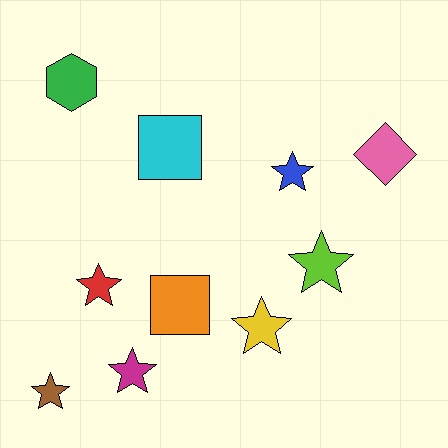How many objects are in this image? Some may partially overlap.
There are 10 objects.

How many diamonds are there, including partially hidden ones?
There is 1 diamond.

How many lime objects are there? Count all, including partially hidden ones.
There is 1 lime object.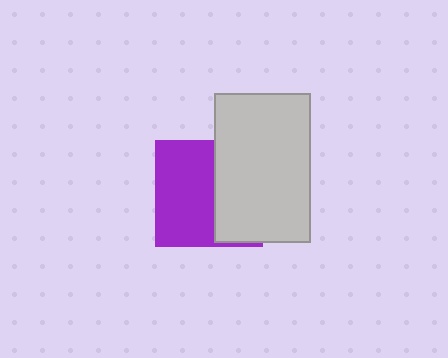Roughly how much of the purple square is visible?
About half of it is visible (roughly 55%).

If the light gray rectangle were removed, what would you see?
You would see the complete purple square.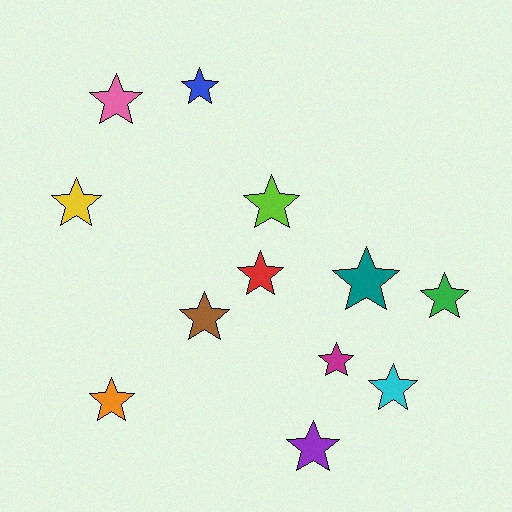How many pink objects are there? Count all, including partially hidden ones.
There is 1 pink object.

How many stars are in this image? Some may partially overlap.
There are 12 stars.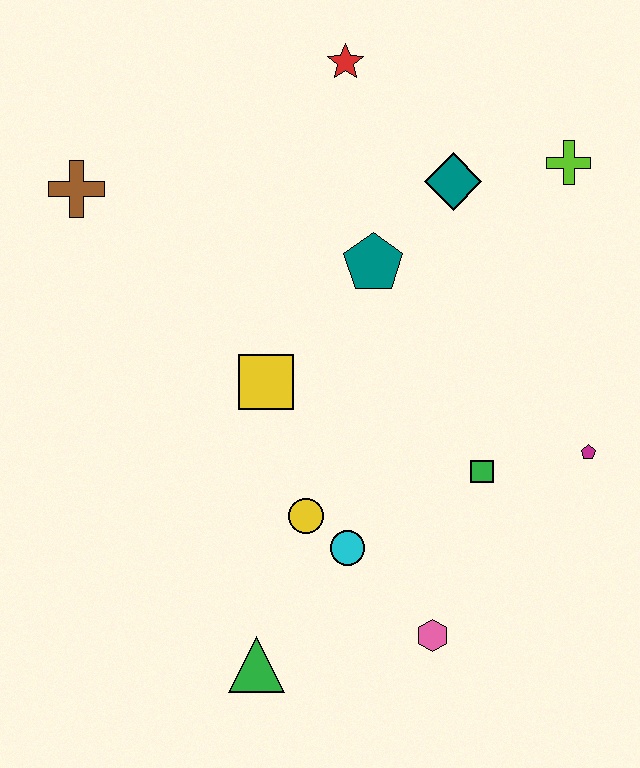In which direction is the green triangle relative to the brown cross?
The green triangle is below the brown cross.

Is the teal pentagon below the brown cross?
Yes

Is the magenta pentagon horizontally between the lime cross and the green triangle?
No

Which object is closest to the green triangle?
The cyan circle is closest to the green triangle.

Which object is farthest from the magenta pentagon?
The brown cross is farthest from the magenta pentagon.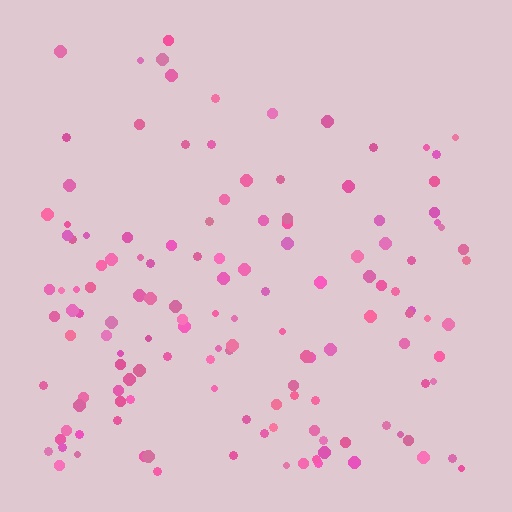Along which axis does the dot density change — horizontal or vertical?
Vertical.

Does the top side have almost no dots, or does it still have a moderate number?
Still a moderate number, just noticeably fewer than the bottom.